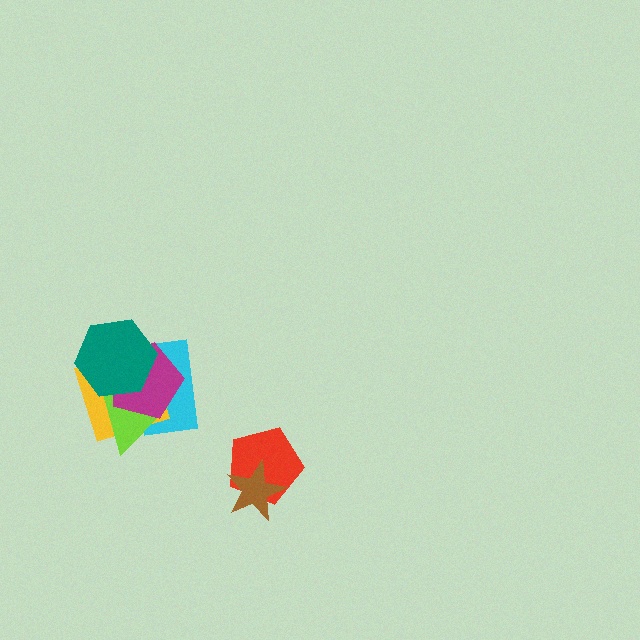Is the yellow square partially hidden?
Yes, it is partially covered by another shape.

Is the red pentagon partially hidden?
Yes, it is partially covered by another shape.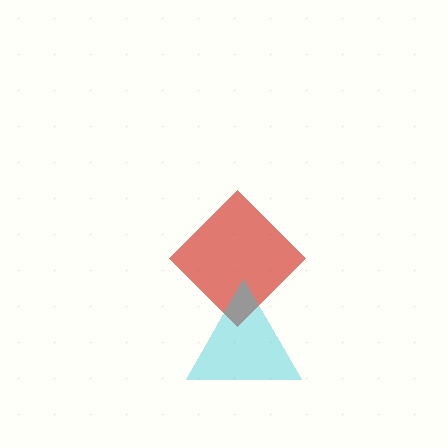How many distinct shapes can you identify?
There are 2 distinct shapes: a red diamond, a cyan triangle.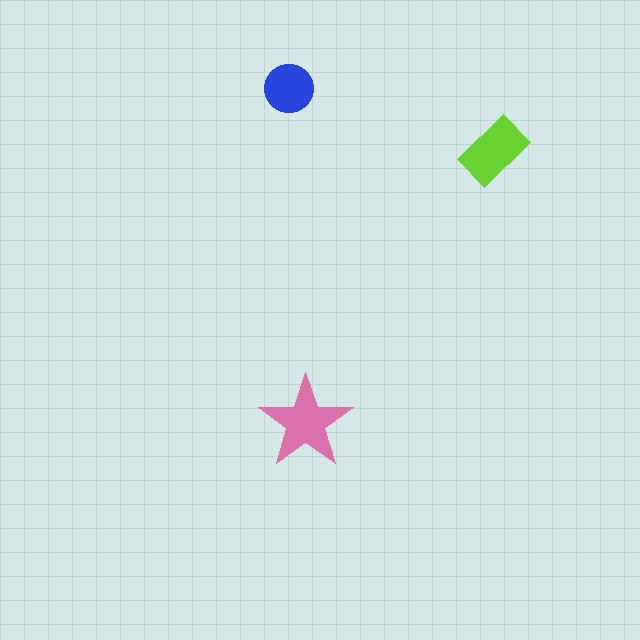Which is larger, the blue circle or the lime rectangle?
The lime rectangle.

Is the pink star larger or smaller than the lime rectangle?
Larger.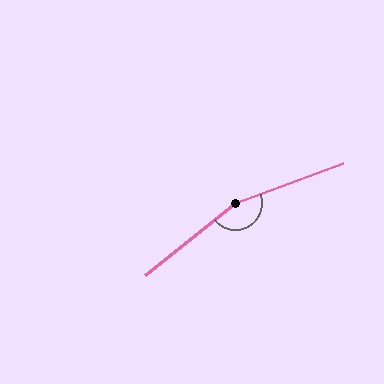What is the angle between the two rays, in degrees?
Approximately 161 degrees.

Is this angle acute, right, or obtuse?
It is obtuse.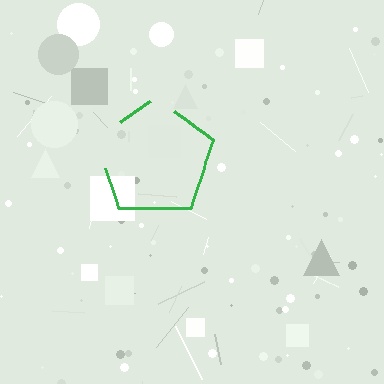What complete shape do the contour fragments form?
The contour fragments form a pentagon.